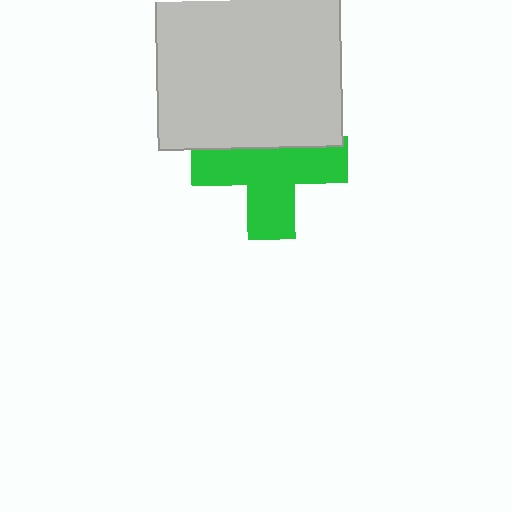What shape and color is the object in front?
The object in front is a light gray square.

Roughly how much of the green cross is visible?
Most of it is visible (roughly 65%).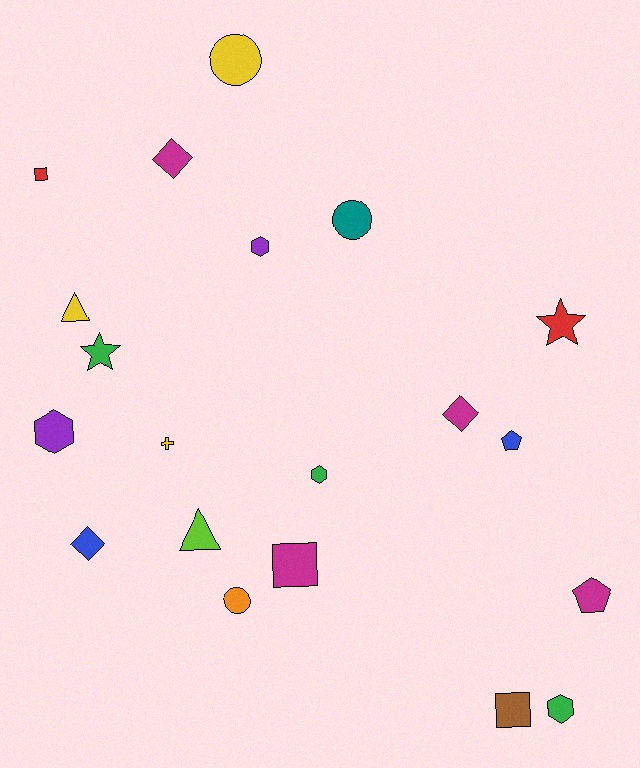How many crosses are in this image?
There is 1 cross.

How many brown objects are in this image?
There is 1 brown object.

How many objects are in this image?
There are 20 objects.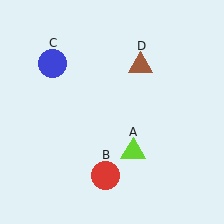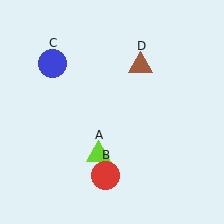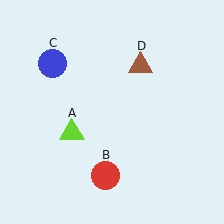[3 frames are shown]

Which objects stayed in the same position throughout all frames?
Red circle (object B) and blue circle (object C) and brown triangle (object D) remained stationary.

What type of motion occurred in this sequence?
The lime triangle (object A) rotated clockwise around the center of the scene.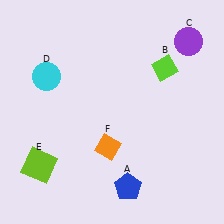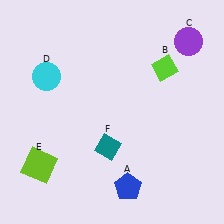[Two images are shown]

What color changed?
The diamond (F) changed from orange in Image 1 to teal in Image 2.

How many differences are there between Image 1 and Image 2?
There is 1 difference between the two images.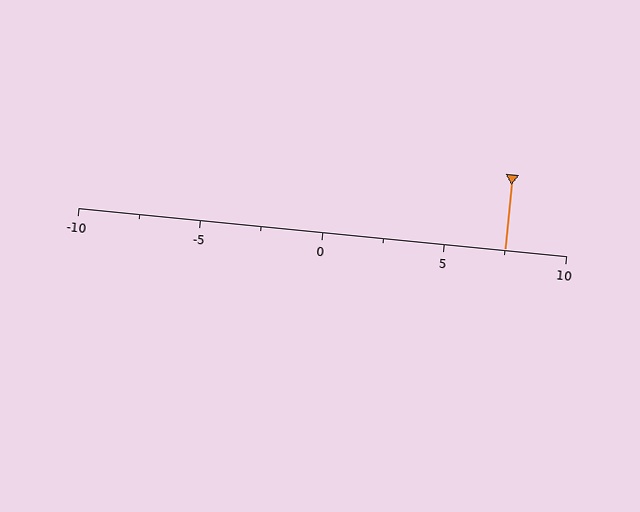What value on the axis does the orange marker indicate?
The marker indicates approximately 7.5.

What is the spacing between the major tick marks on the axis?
The major ticks are spaced 5 apart.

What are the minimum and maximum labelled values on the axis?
The axis runs from -10 to 10.